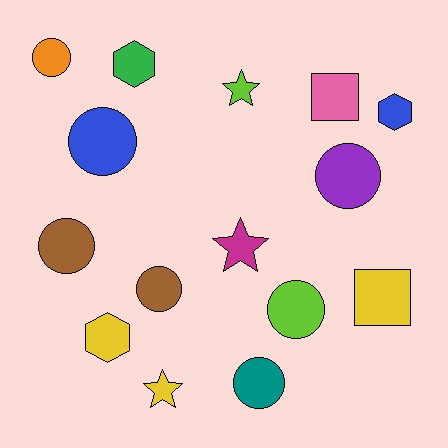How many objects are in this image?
There are 15 objects.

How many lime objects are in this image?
There are 2 lime objects.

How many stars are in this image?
There are 3 stars.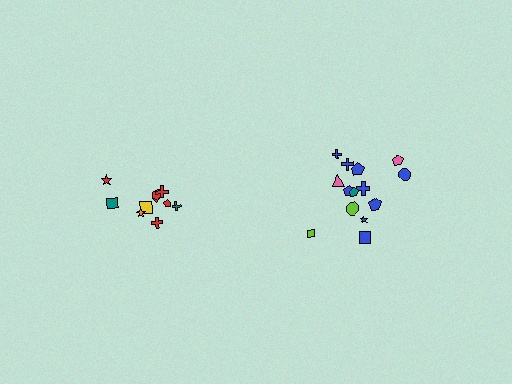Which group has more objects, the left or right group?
The right group.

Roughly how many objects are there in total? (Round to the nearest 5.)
Roughly 25 objects in total.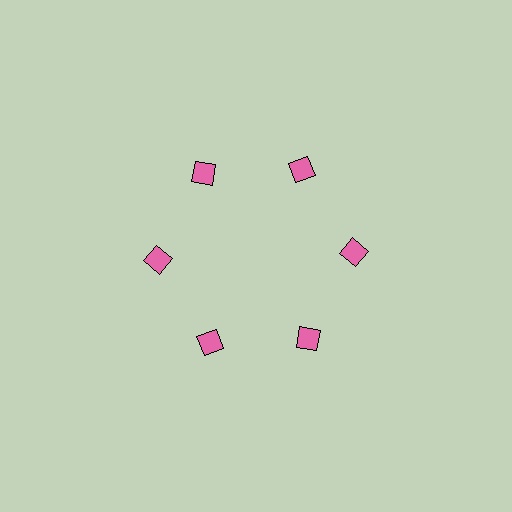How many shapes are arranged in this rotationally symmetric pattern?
There are 6 shapes, arranged in 6 groups of 1.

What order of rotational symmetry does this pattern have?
This pattern has 6-fold rotational symmetry.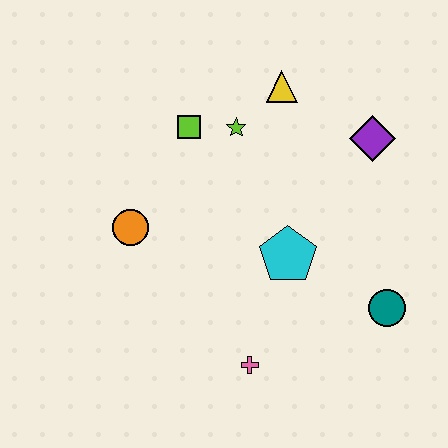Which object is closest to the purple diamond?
The yellow triangle is closest to the purple diamond.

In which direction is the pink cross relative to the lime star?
The pink cross is below the lime star.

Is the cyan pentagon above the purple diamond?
No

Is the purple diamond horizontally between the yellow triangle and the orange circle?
No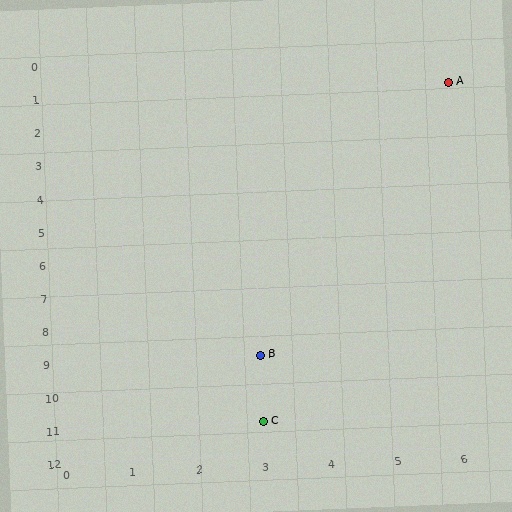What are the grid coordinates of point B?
Point B is at grid coordinates (3, 9).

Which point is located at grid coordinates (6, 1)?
Point A is at (6, 1).